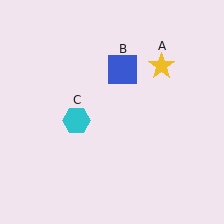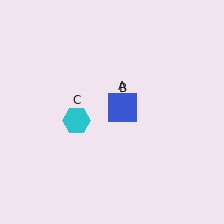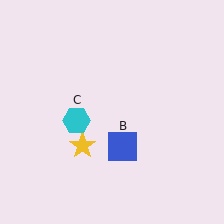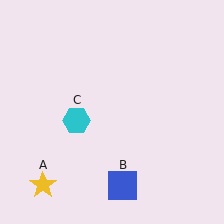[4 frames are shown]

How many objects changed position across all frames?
2 objects changed position: yellow star (object A), blue square (object B).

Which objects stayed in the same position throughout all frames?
Cyan hexagon (object C) remained stationary.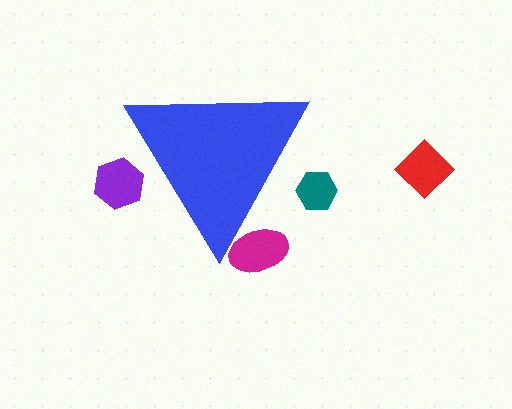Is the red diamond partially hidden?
No, the red diamond is fully visible.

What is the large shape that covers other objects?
A blue triangle.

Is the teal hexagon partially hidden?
Yes, the teal hexagon is partially hidden behind the blue triangle.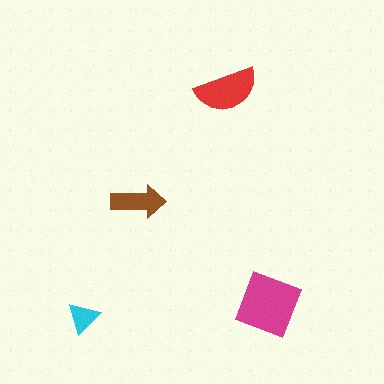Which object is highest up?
The red semicircle is topmost.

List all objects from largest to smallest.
The magenta diamond, the red semicircle, the brown arrow, the cyan triangle.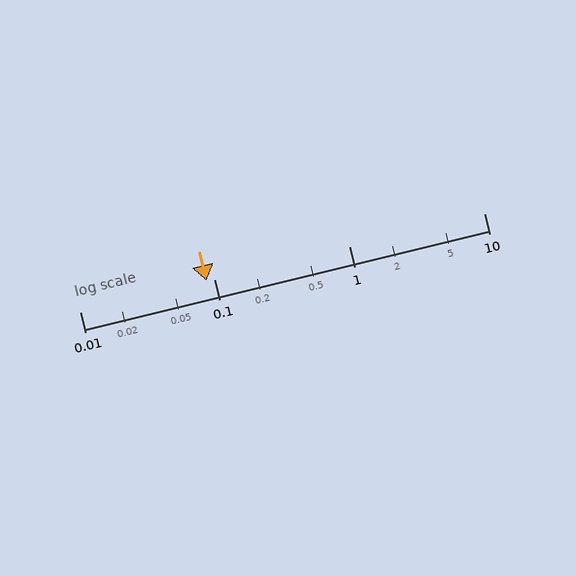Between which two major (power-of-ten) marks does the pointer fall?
The pointer is between 0.01 and 0.1.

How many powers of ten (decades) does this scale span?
The scale spans 3 decades, from 0.01 to 10.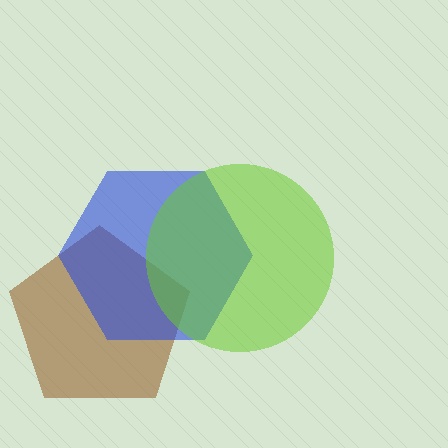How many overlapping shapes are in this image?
There are 3 overlapping shapes in the image.